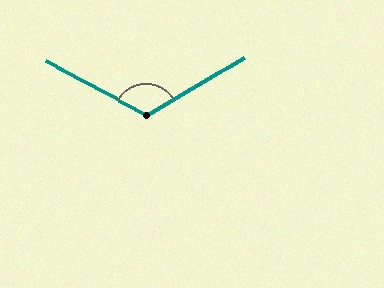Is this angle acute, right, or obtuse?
It is obtuse.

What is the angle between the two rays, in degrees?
Approximately 122 degrees.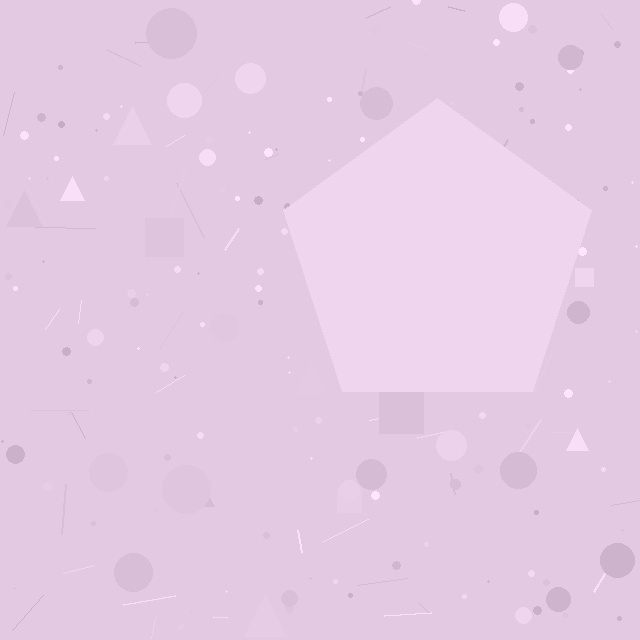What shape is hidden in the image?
A pentagon is hidden in the image.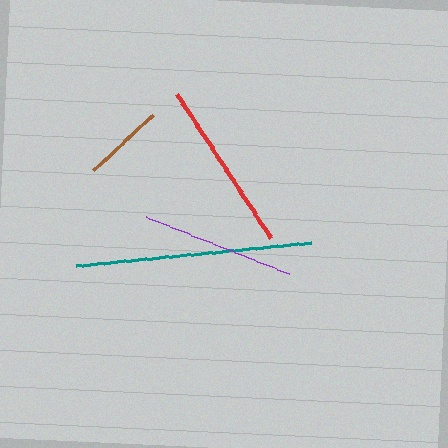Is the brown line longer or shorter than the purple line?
The purple line is longer than the brown line.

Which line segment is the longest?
The teal line is the longest at approximately 237 pixels.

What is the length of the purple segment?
The purple segment is approximately 153 pixels long.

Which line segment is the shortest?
The brown line is the shortest at approximately 82 pixels.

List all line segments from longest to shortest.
From longest to shortest: teal, red, purple, brown.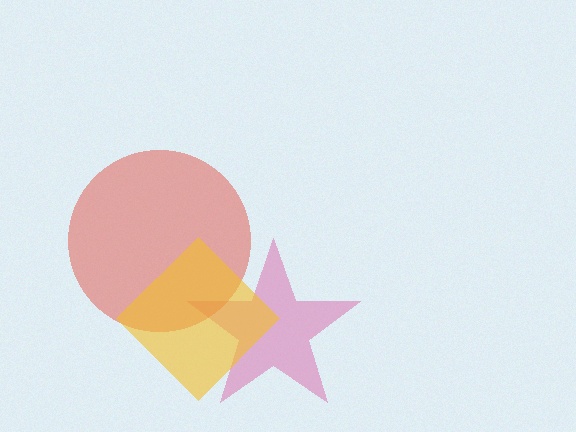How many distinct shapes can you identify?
There are 3 distinct shapes: a pink star, a red circle, a yellow diamond.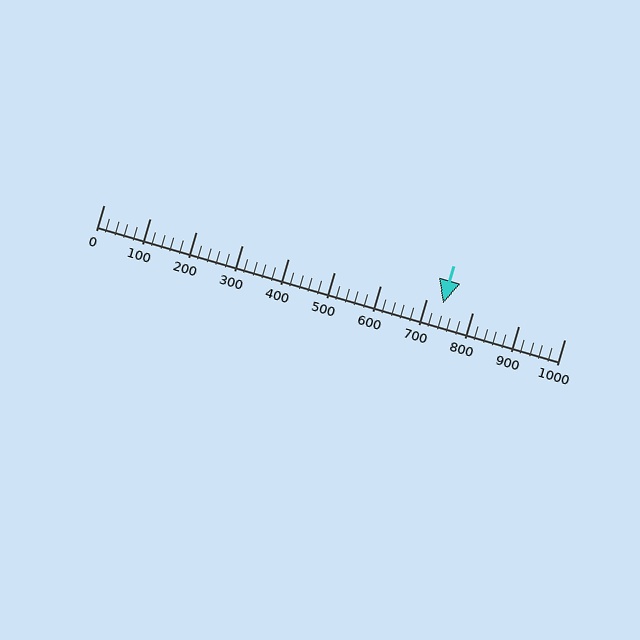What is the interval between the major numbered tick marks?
The major tick marks are spaced 100 units apart.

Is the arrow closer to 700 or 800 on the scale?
The arrow is closer to 700.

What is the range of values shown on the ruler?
The ruler shows values from 0 to 1000.